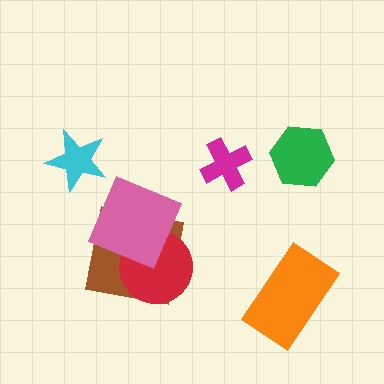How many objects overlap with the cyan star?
0 objects overlap with the cyan star.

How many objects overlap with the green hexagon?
0 objects overlap with the green hexagon.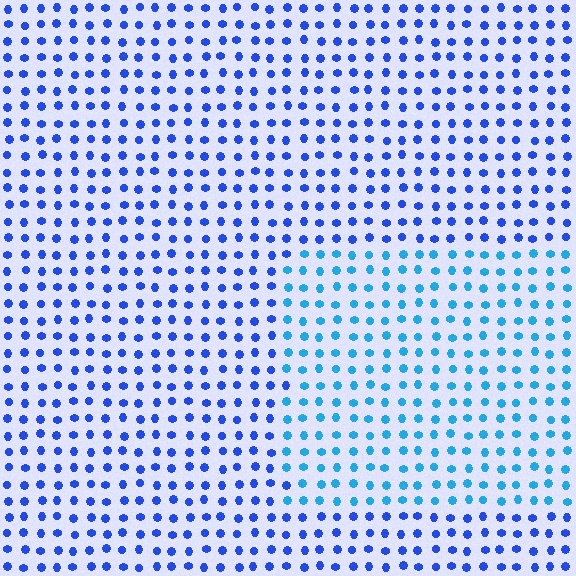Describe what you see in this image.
The image is filled with small blue elements in a uniform arrangement. A rectangle-shaped region is visible where the elements are tinted to a slightly different hue, forming a subtle color boundary.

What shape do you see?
I see a rectangle.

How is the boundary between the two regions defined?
The boundary is defined purely by a slight shift in hue (about 31 degrees). Spacing, size, and orientation are identical on both sides.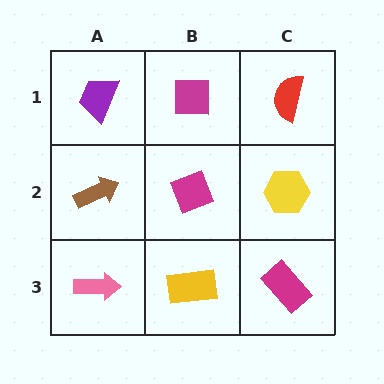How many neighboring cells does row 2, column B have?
4.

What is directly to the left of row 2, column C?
A magenta diamond.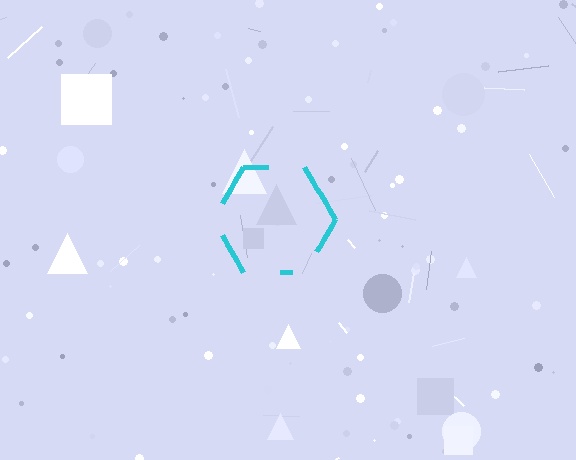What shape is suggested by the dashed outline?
The dashed outline suggests a hexagon.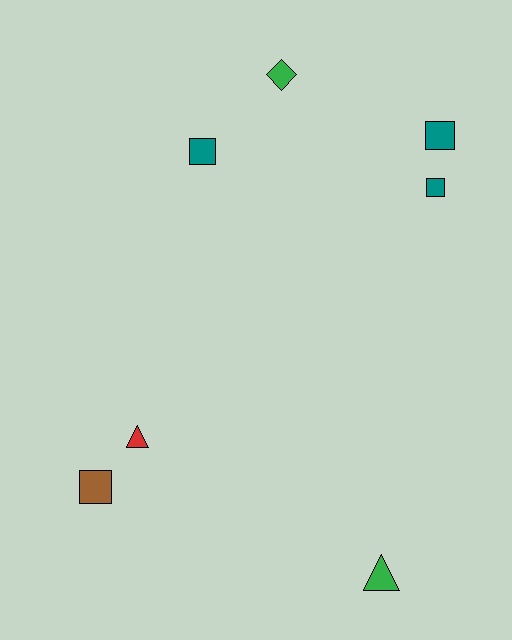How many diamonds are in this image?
There is 1 diamond.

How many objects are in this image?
There are 7 objects.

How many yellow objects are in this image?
There are no yellow objects.